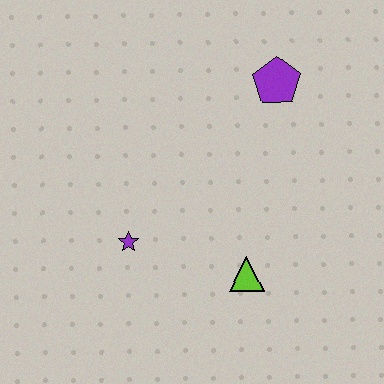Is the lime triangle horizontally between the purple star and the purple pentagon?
Yes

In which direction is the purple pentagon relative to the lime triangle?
The purple pentagon is above the lime triangle.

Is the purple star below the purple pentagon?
Yes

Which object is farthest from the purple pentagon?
The purple star is farthest from the purple pentagon.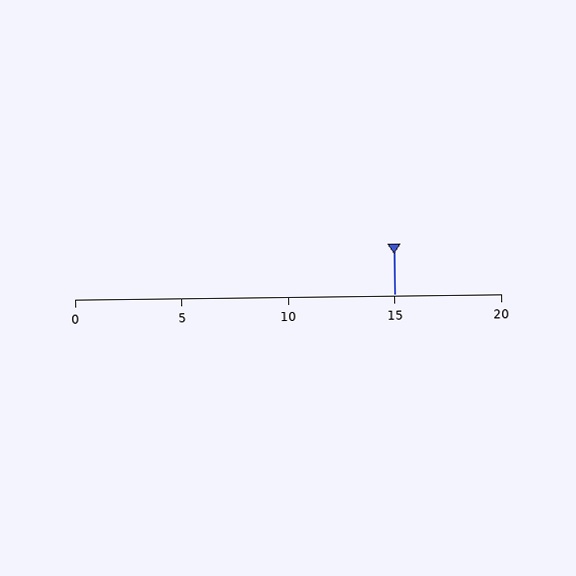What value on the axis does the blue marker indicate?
The marker indicates approximately 15.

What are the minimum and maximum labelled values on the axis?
The axis runs from 0 to 20.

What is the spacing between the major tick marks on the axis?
The major ticks are spaced 5 apart.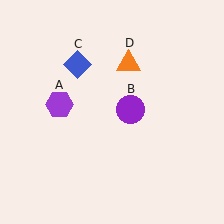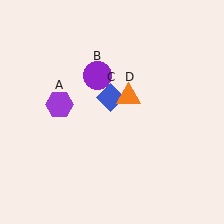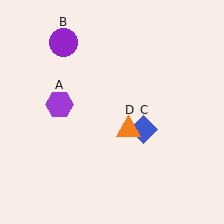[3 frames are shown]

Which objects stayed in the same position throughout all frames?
Purple hexagon (object A) remained stationary.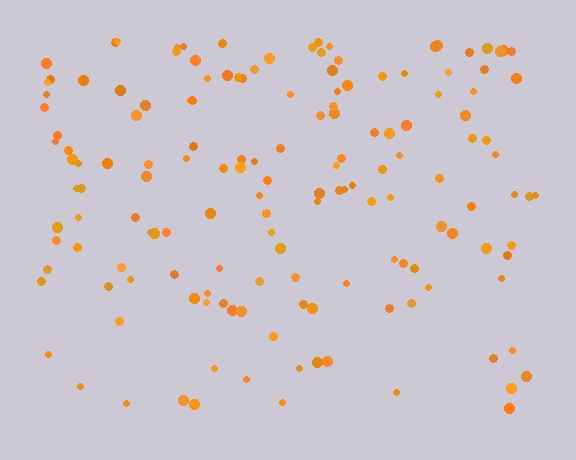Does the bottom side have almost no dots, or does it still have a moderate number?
Still a moderate number, just noticeably fewer than the top.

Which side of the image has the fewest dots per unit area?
The bottom.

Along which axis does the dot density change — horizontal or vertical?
Vertical.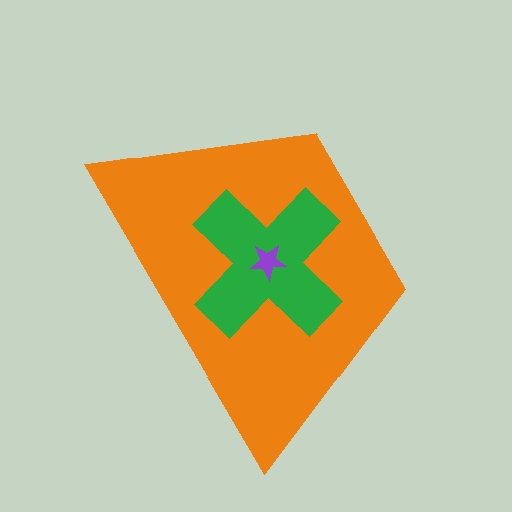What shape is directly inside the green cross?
The purple star.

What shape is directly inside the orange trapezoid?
The green cross.